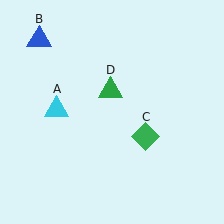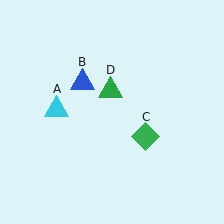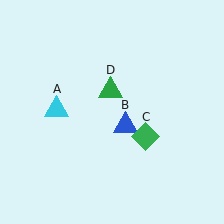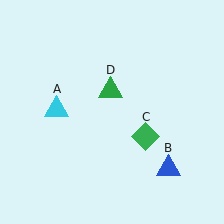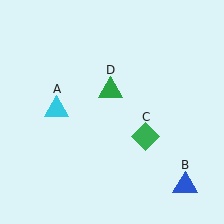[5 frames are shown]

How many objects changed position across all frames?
1 object changed position: blue triangle (object B).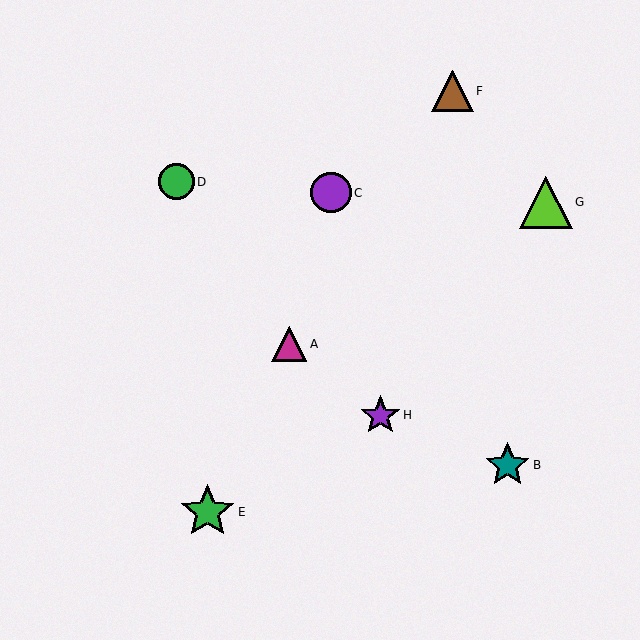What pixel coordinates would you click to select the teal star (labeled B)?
Click at (508, 465) to select the teal star B.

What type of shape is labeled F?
Shape F is a brown triangle.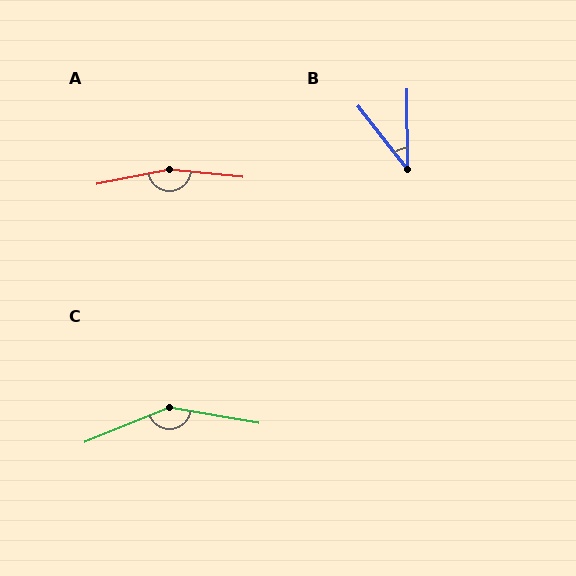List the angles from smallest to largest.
B (38°), C (148°), A (163°).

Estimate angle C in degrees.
Approximately 148 degrees.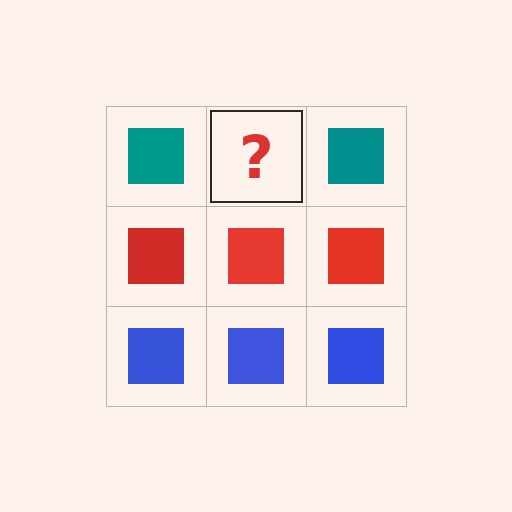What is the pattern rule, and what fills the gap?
The rule is that each row has a consistent color. The gap should be filled with a teal square.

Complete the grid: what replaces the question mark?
The question mark should be replaced with a teal square.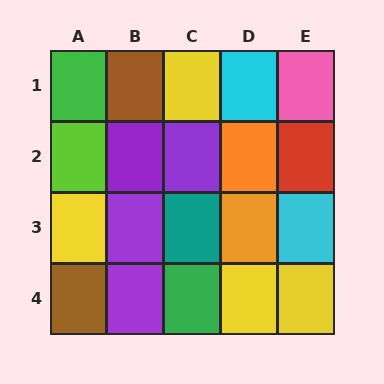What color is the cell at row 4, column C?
Green.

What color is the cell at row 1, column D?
Cyan.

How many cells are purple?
4 cells are purple.